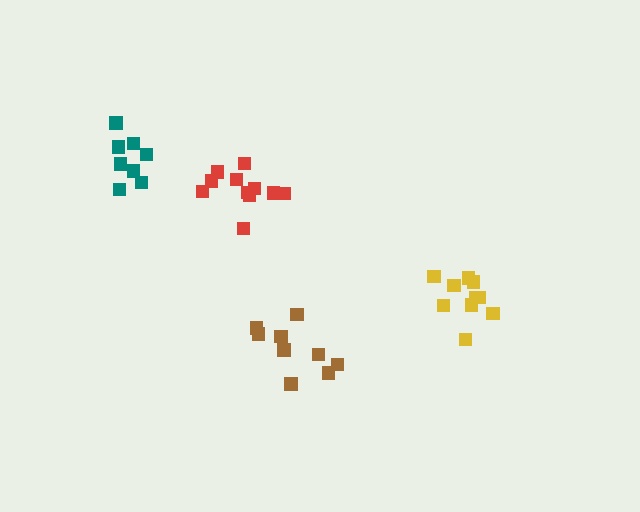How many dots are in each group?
Group 1: 11 dots, Group 2: 9 dots, Group 3: 10 dots, Group 4: 8 dots (38 total).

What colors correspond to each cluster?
The clusters are colored: red, brown, yellow, teal.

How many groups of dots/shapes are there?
There are 4 groups.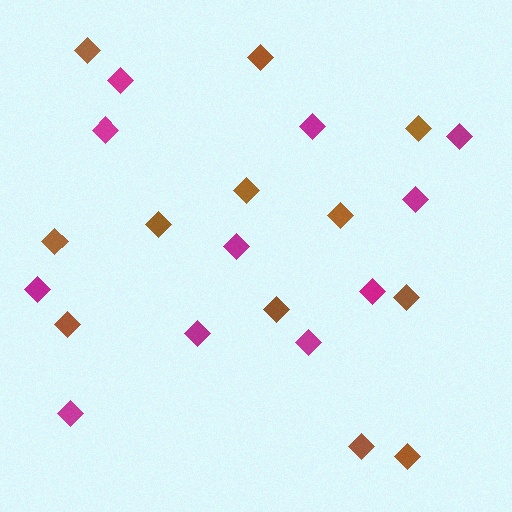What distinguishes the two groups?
There are 2 groups: one group of magenta diamonds (11) and one group of brown diamonds (12).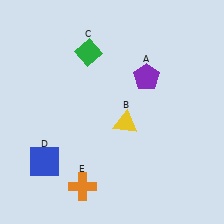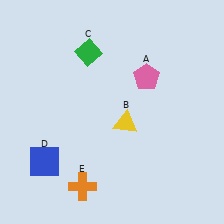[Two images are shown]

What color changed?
The pentagon (A) changed from purple in Image 1 to pink in Image 2.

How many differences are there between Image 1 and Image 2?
There is 1 difference between the two images.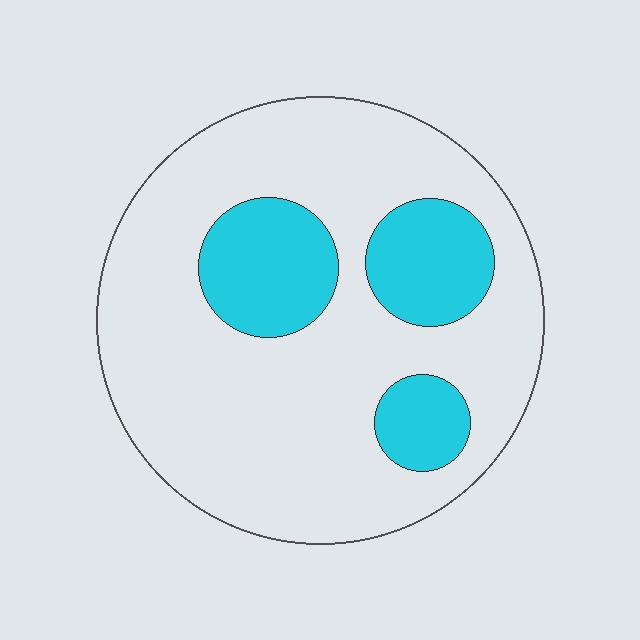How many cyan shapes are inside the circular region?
3.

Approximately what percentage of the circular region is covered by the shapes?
Approximately 25%.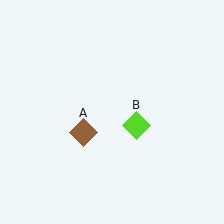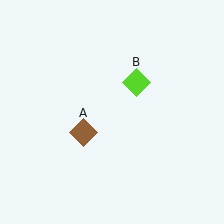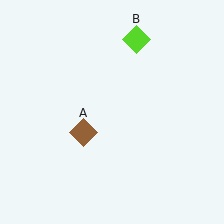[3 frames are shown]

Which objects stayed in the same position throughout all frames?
Brown diamond (object A) remained stationary.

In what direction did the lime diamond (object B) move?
The lime diamond (object B) moved up.